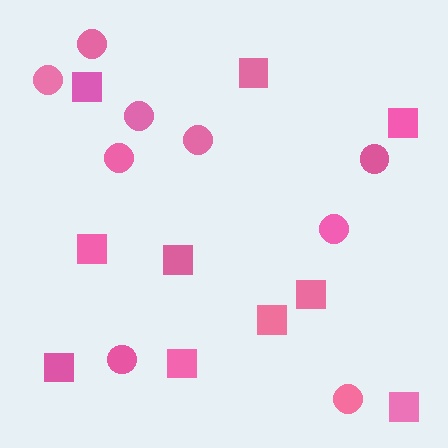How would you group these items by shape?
There are 2 groups: one group of squares (10) and one group of circles (9).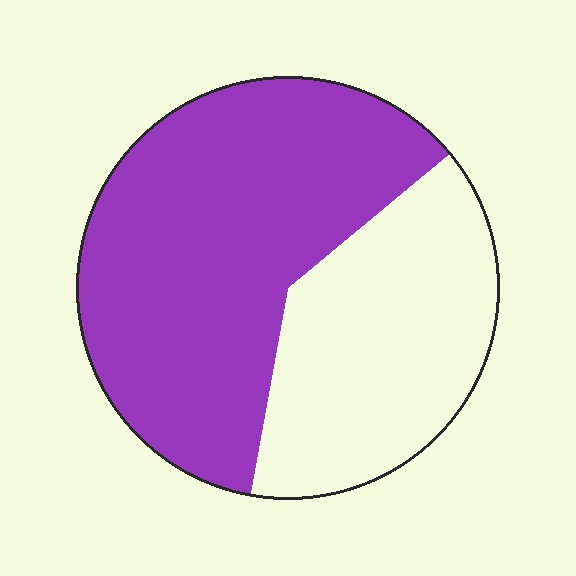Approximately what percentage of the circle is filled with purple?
Approximately 60%.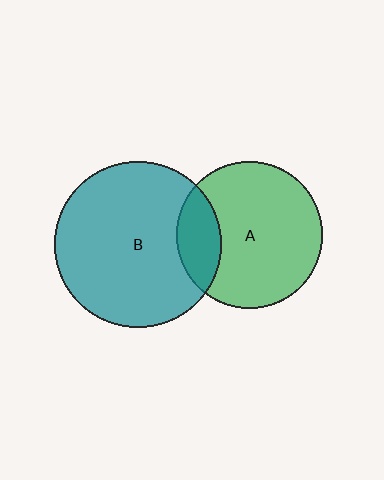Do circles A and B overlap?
Yes.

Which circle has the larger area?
Circle B (teal).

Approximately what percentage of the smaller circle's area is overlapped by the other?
Approximately 20%.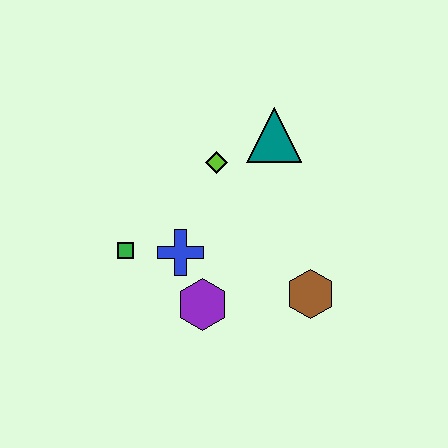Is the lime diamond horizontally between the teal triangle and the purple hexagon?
Yes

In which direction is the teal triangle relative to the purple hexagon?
The teal triangle is above the purple hexagon.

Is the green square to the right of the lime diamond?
No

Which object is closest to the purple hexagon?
The blue cross is closest to the purple hexagon.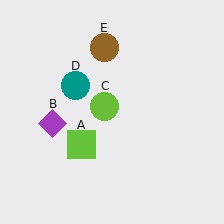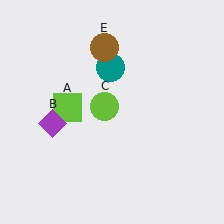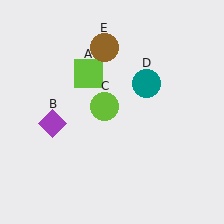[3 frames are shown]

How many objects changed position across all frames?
2 objects changed position: lime square (object A), teal circle (object D).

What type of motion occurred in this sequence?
The lime square (object A), teal circle (object D) rotated clockwise around the center of the scene.